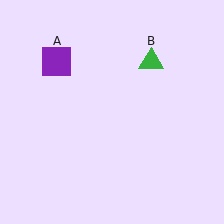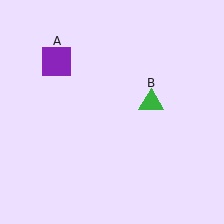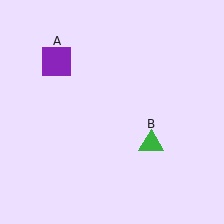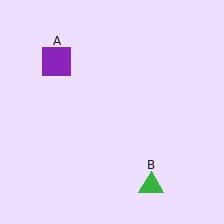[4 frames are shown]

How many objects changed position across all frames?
1 object changed position: green triangle (object B).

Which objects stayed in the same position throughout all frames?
Purple square (object A) remained stationary.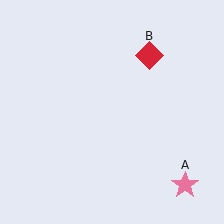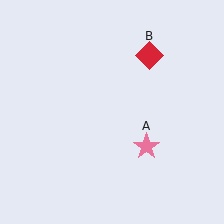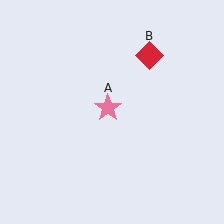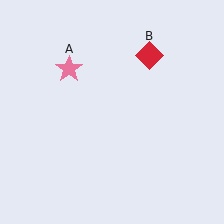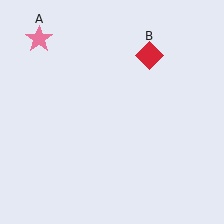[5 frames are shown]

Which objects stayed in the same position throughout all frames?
Red diamond (object B) remained stationary.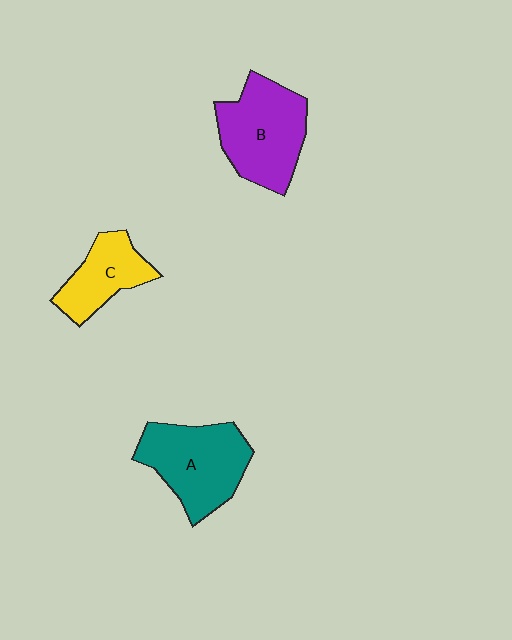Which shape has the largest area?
Shape B (purple).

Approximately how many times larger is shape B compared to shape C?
Approximately 1.6 times.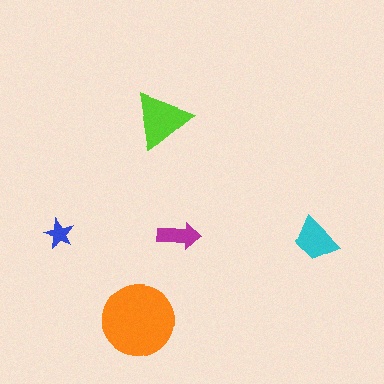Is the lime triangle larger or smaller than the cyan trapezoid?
Larger.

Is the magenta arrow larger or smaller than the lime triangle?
Smaller.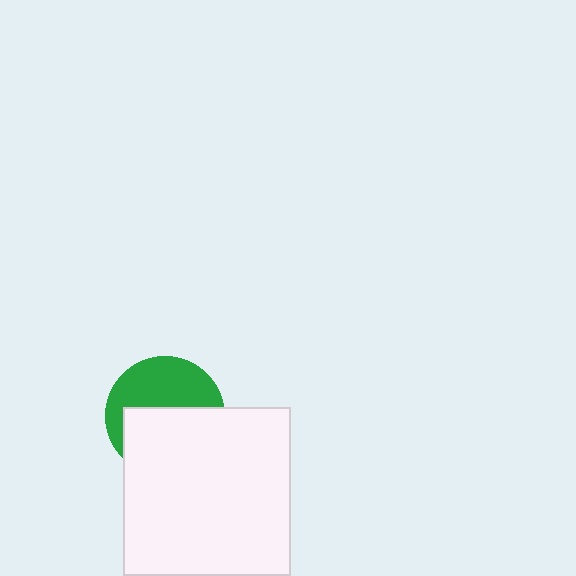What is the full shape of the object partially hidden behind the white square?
The partially hidden object is a green circle.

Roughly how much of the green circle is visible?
About half of it is visible (roughly 47%).